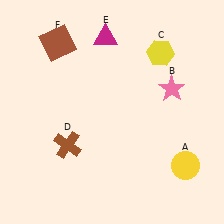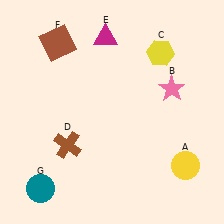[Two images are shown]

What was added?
A teal circle (G) was added in Image 2.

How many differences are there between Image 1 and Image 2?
There is 1 difference between the two images.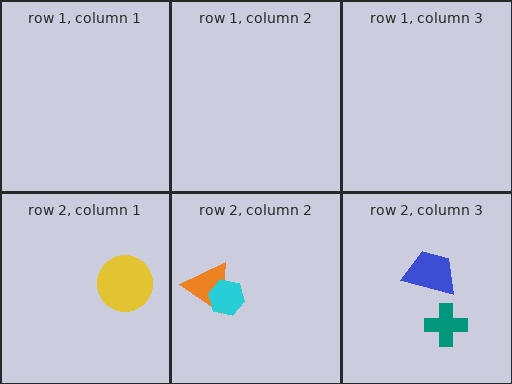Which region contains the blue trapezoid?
The row 2, column 3 region.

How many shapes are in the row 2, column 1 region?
1.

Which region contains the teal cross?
The row 2, column 3 region.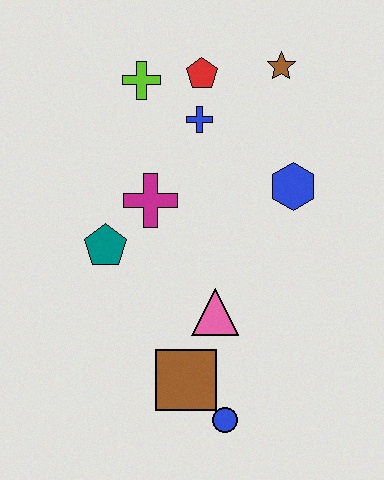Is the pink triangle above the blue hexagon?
No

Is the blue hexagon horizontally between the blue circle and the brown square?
No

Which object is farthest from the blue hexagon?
The blue circle is farthest from the blue hexagon.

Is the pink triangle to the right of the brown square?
Yes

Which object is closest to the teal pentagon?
The magenta cross is closest to the teal pentagon.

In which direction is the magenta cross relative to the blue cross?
The magenta cross is below the blue cross.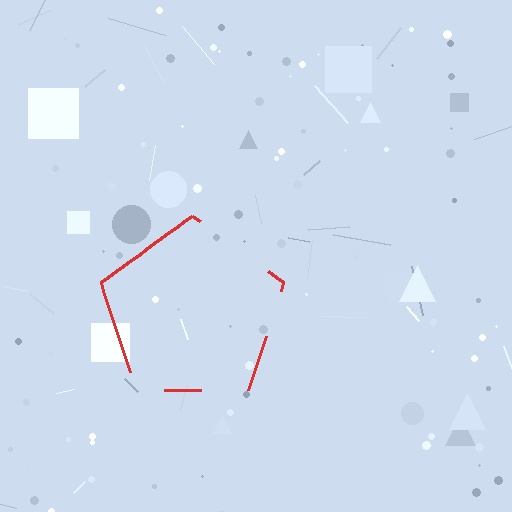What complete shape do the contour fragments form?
The contour fragments form a pentagon.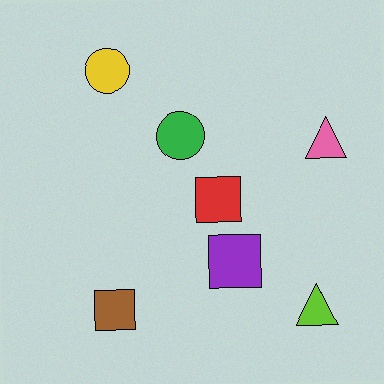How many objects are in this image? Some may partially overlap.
There are 7 objects.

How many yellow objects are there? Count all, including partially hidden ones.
There is 1 yellow object.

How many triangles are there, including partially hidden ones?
There are 2 triangles.